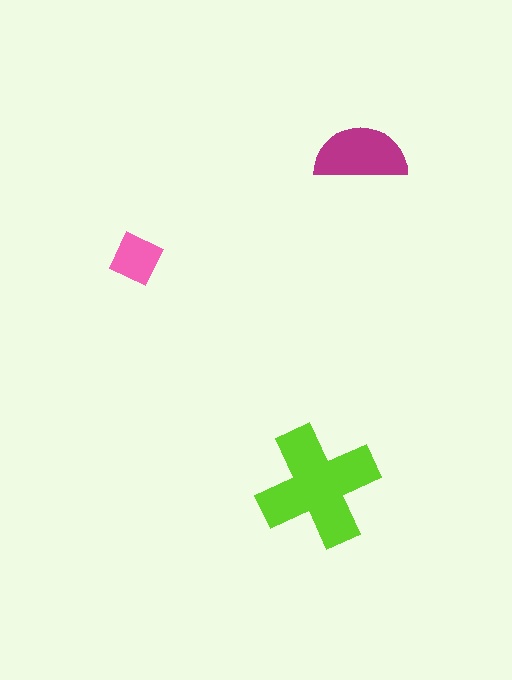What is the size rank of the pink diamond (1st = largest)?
3rd.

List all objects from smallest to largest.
The pink diamond, the magenta semicircle, the lime cross.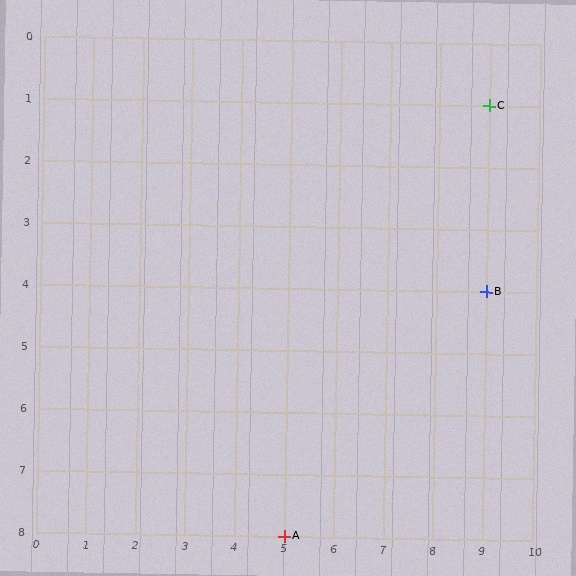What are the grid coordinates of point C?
Point C is at grid coordinates (9, 1).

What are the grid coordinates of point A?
Point A is at grid coordinates (5, 8).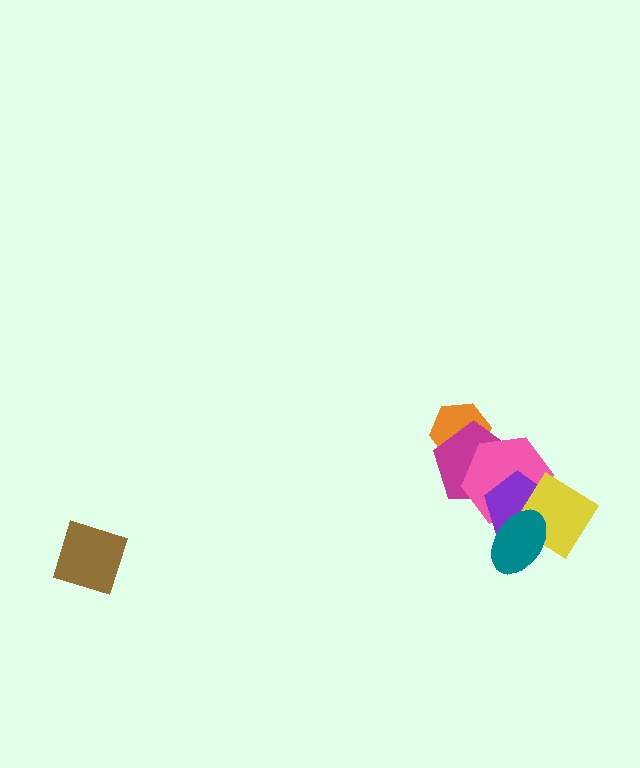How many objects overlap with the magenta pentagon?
3 objects overlap with the magenta pentagon.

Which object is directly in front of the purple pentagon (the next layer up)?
The yellow diamond is directly in front of the purple pentagon.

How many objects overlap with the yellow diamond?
3 objects overlap with the yellow diamond.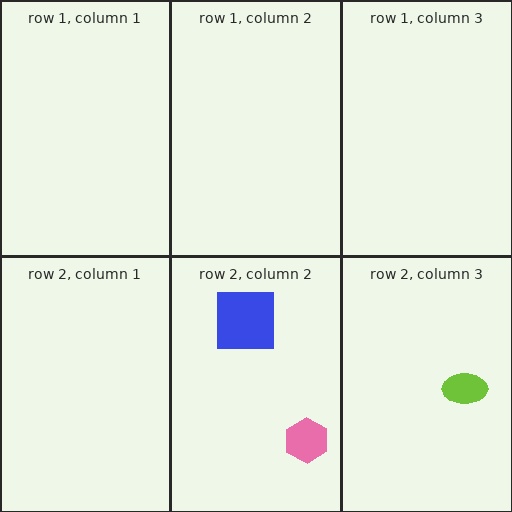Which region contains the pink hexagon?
The row 2, column 2 region.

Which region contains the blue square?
The row 2, column 2 region.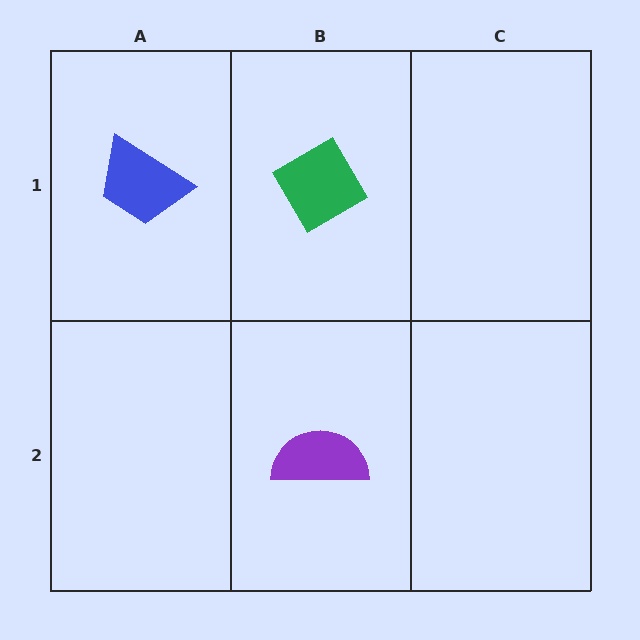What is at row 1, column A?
A blue trapezoid.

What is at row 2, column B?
A purple semicircle.